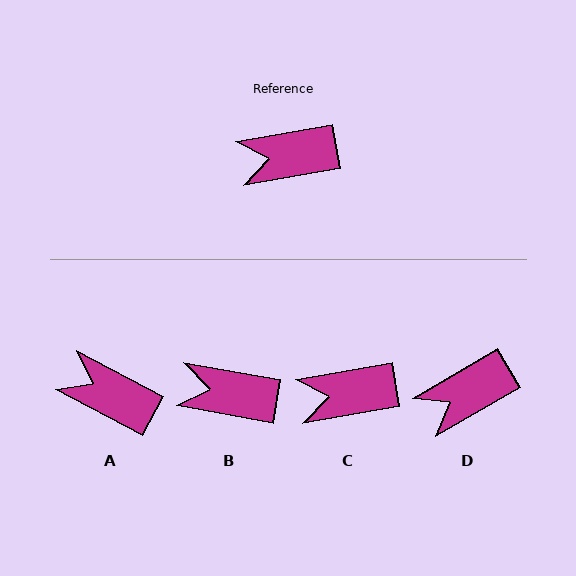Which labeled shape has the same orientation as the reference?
C.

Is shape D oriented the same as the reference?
No, it is off by about 20 degrees.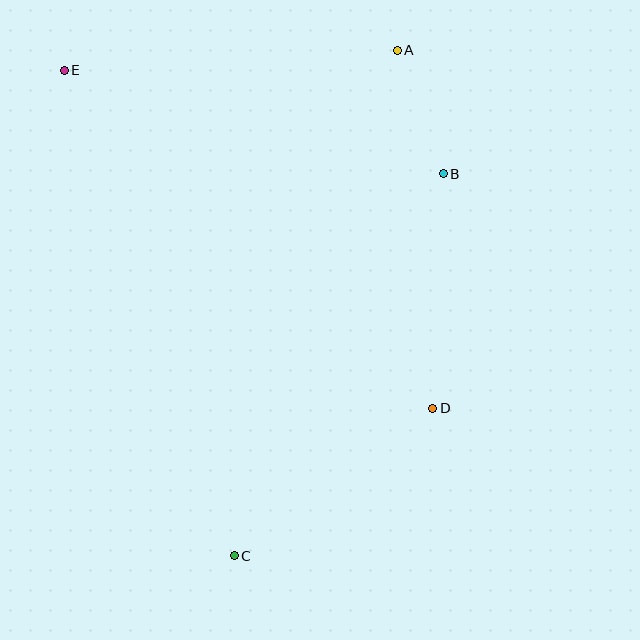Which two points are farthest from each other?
Points A and C are farthest from each other.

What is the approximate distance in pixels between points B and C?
The distance between B and C is approximately 436 pixels.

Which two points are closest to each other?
Points A and B are closest to each other.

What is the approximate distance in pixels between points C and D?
The distance between C and D is approximately 247 pixels.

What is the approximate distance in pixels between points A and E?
The distance between A and E is approximately 334 pixels.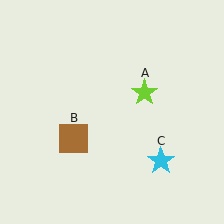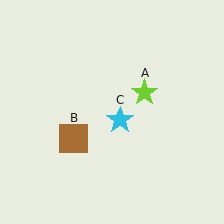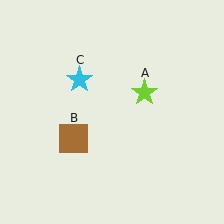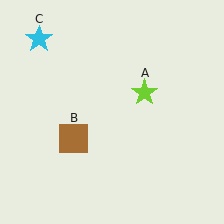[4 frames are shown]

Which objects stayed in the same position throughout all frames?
Lime star (object A) and brown square (object B) remained stationary.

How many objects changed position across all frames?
1 object changed position: cyan star (object C).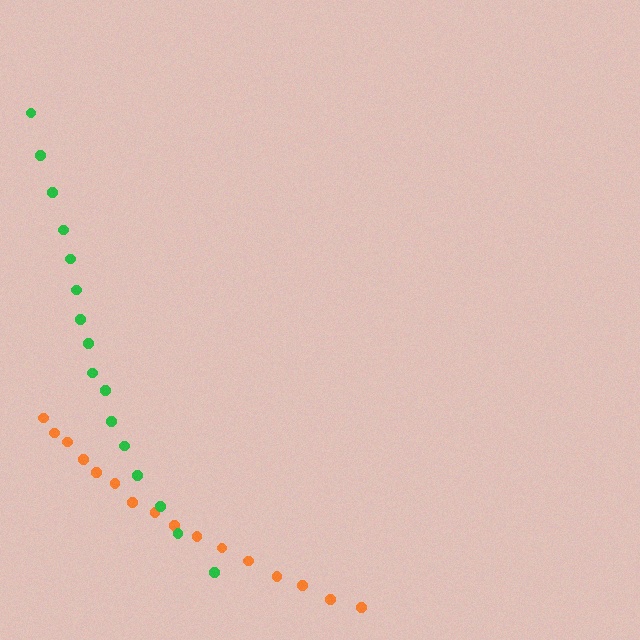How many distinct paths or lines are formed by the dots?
There are 2 distinct paths.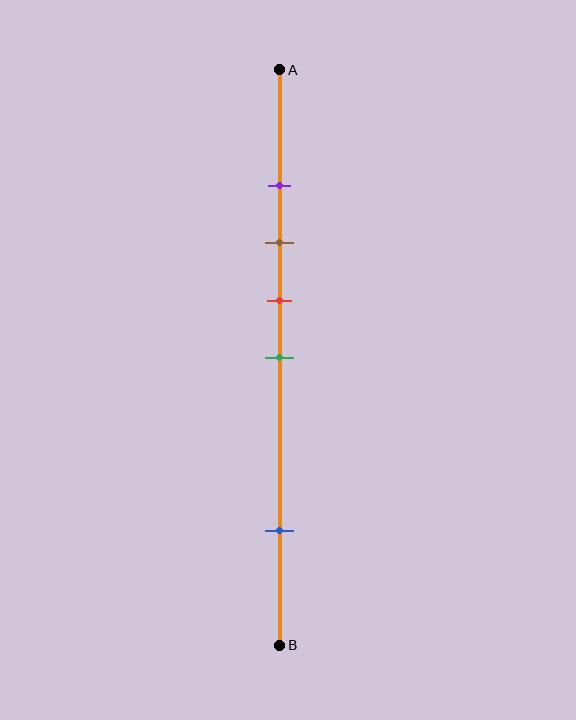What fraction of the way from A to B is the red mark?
The red mark is approximately 40% (0.4) of the way from A to B.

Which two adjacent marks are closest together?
The purple and brown marks are the closest adjacent pair.